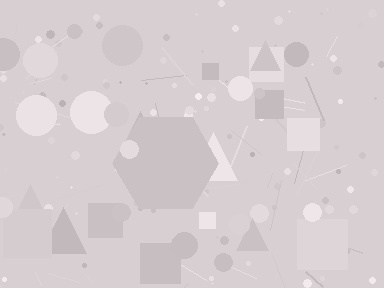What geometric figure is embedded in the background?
A hexagon is embedded in the background.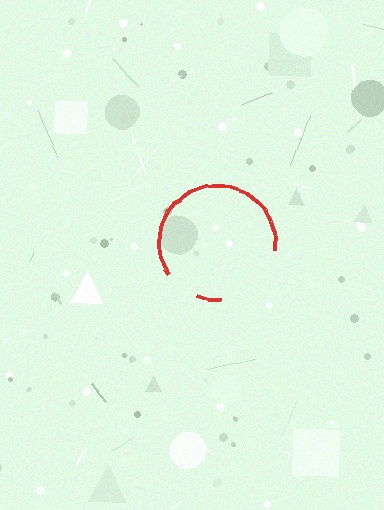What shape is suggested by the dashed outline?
The dashed outline suggests a circle.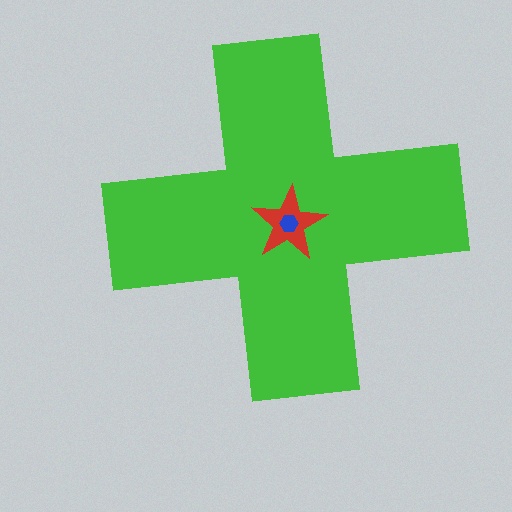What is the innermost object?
The blue hexagon.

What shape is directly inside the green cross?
The red star.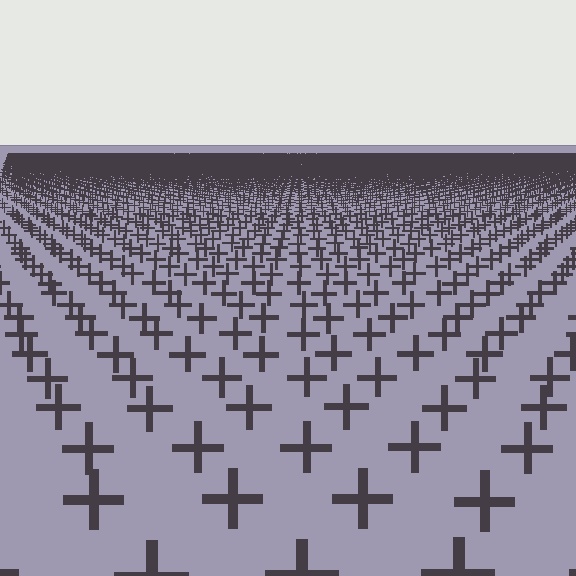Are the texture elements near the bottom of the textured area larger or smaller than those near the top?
Larger. Near the bottom, elements are closer to the viewer and appear at a bigger on-screen size.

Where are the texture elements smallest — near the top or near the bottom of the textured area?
Near the top.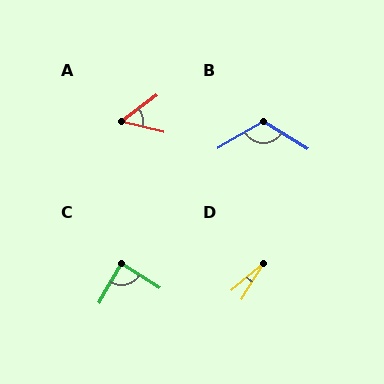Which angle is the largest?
B, at approximately 118 degrees.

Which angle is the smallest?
D, at approximately 19 degrees.